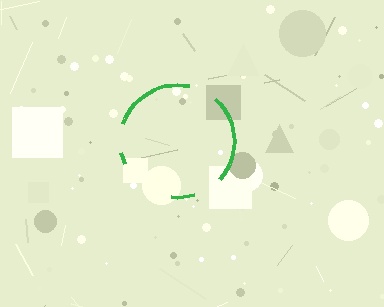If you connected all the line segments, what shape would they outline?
They would outline a circle.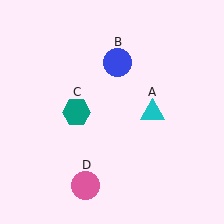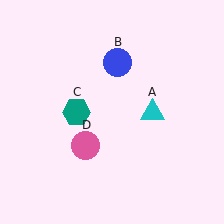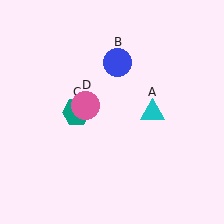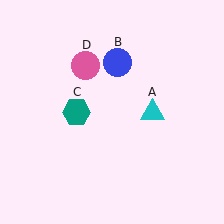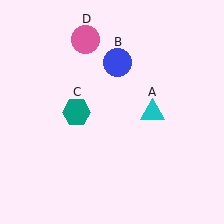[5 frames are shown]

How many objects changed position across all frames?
1 object changed position: pink circle (object D).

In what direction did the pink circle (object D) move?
The pink circle (object D) moved up.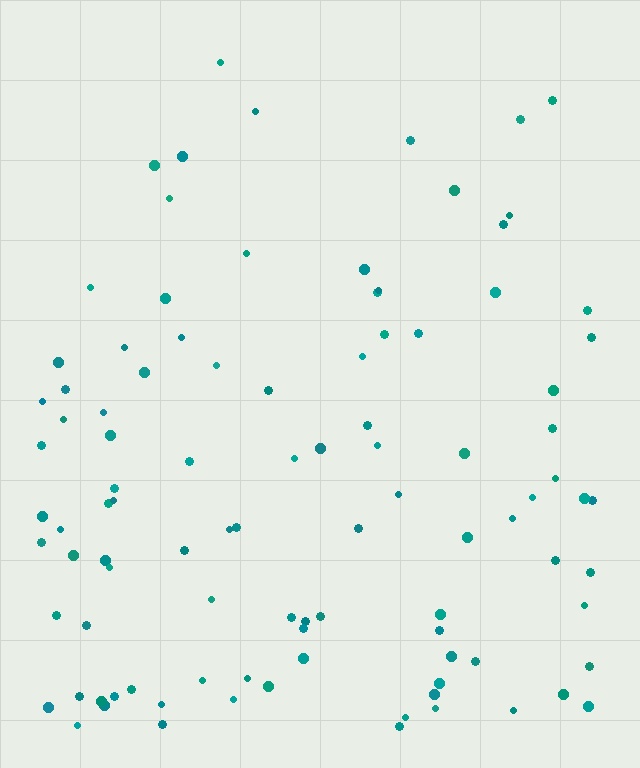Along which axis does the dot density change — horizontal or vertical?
Vertical.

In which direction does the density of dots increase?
From top to bottom, with the bottom side densest.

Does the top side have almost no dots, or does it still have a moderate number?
Still a moderate number, just noticeably fewer than the bottom.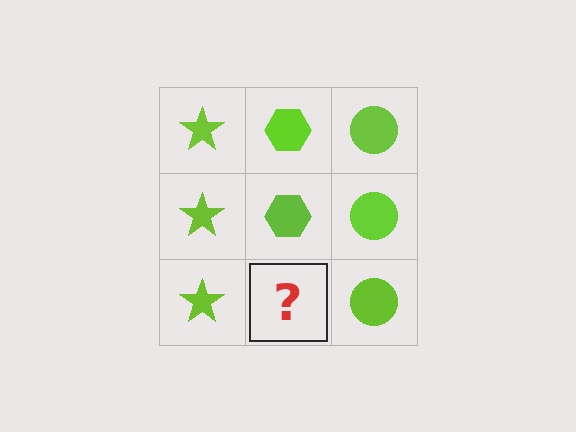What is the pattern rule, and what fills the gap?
The rule is that each column has a consistent shape. The gap should be filled with a lime hexagon.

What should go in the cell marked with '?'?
The missing cell should contain a lime hexagon.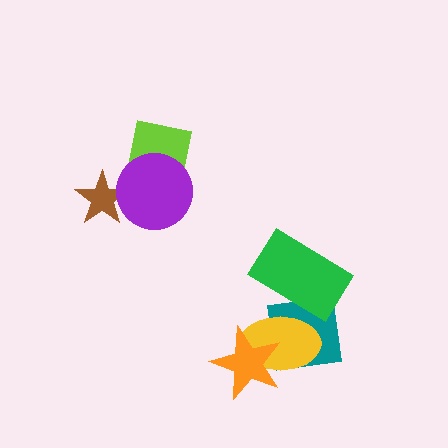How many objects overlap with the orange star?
2 objects overlap with the orange star.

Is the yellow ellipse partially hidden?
Yes, it is partially covered by another shape.